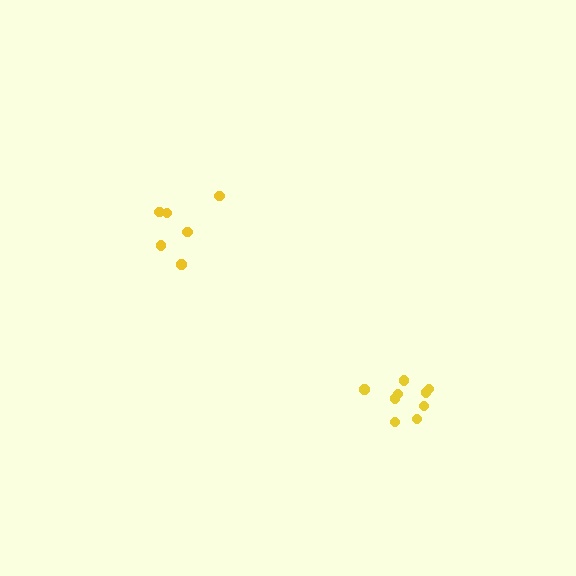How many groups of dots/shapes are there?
There are 2 groups.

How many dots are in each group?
Group 1: 6 dots, Group 2: 9 dots (15 total).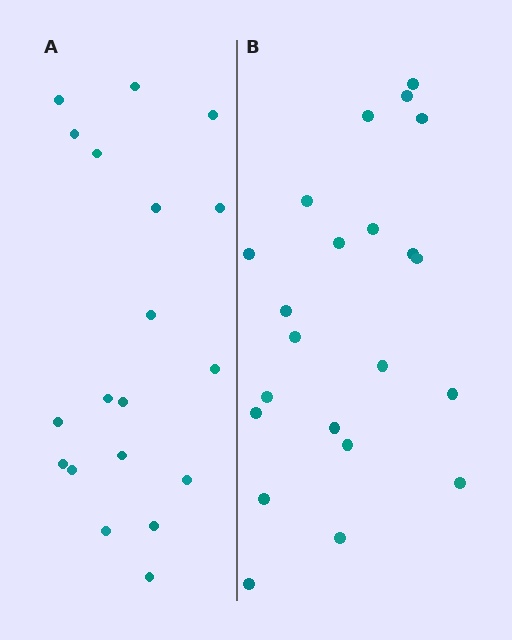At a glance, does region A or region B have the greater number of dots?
Region B (the right region) has more dots.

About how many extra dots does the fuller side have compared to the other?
Region B has just a few more — roughly 2 or 3 more dots than region A.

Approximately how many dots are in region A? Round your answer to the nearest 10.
About 20 dots. (The exact count is 19, which rounds to 20.)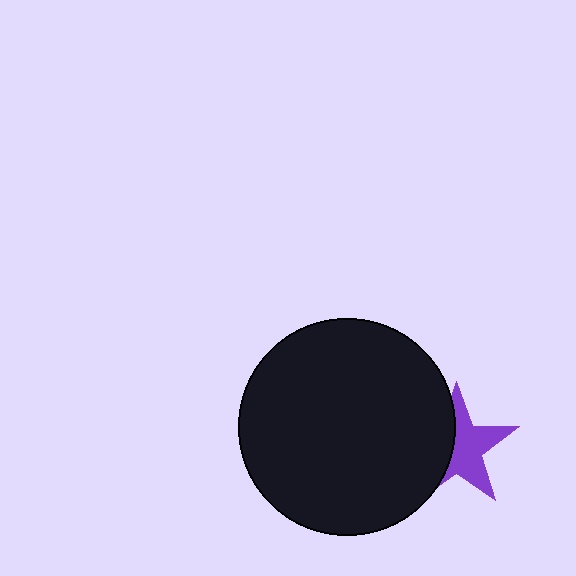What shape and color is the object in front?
The object in front is a black circle.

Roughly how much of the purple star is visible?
About half of it is visible (roughly 58%).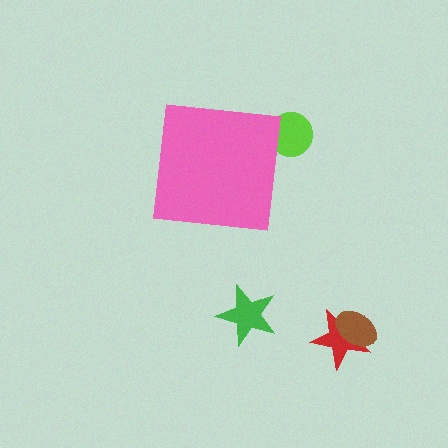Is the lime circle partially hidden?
Yes, the lime circle is partially hidden behind the pink square.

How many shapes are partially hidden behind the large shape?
1 shape is partially hidden.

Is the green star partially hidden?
No, the green star is fully visible.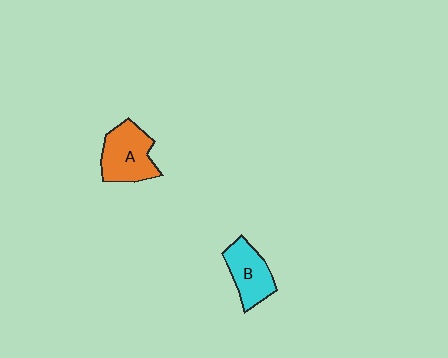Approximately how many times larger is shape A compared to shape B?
Approximately 1.2 times.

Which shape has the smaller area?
Shape B (cyan).